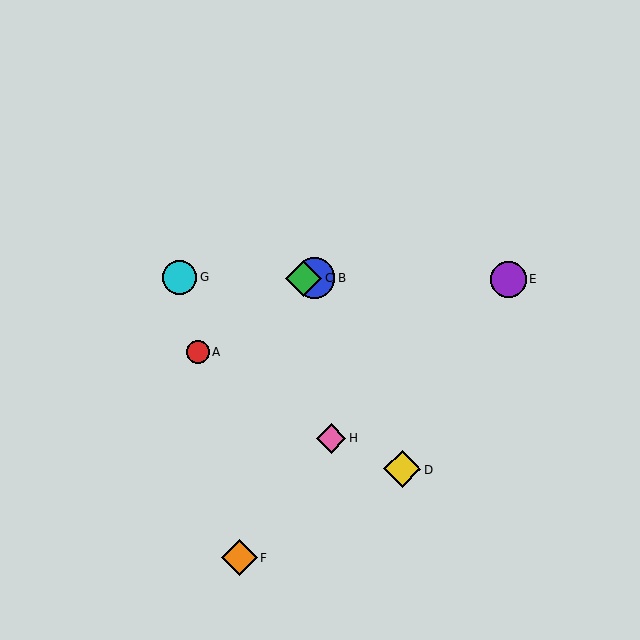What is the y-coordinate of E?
Object E is at y≈279.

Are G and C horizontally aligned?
Yes, both are at y≈278.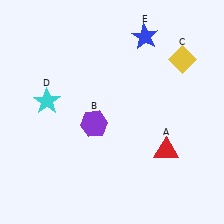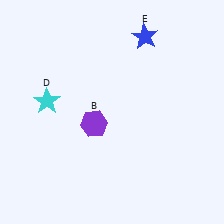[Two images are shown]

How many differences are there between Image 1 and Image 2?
There are 2 differences between the two images.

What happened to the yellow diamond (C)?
The yellow diamond (C) was removed in Image 2. It was in the top-right area of Image 1.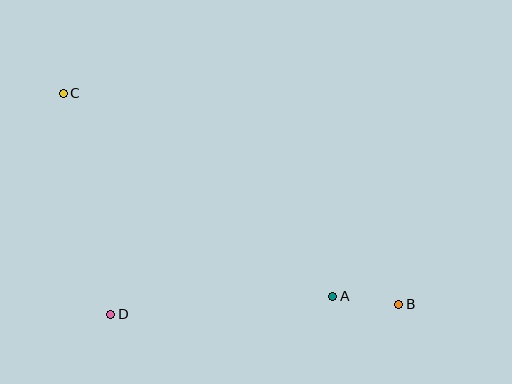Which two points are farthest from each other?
Points B and C are farthest from each other.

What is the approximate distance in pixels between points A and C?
The distance between A and C is approximately 338 pixels.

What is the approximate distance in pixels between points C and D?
The distance between C and D is approximately 226 pixels.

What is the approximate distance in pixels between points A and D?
The distance between A and D is approximately 223 pixels.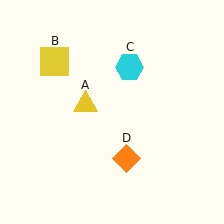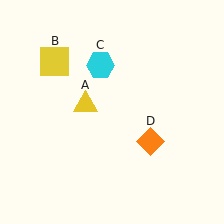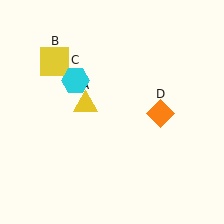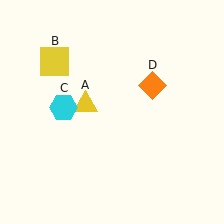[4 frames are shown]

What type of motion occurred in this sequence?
The cyan hexagon (object C), orange diamond (object D) rotated counterclockwise around the center of the scene.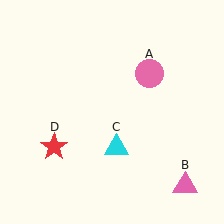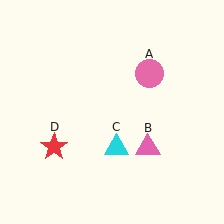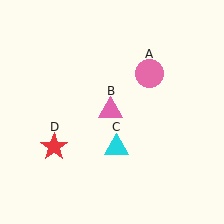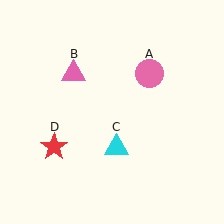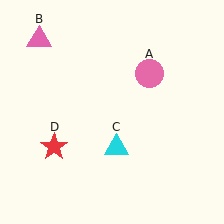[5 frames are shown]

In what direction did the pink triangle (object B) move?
The pink triangle (object B) moved up and to the left.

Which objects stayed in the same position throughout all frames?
Pink circle (object A) and cyan triangle (object C) and red star (object D) remained stationary.